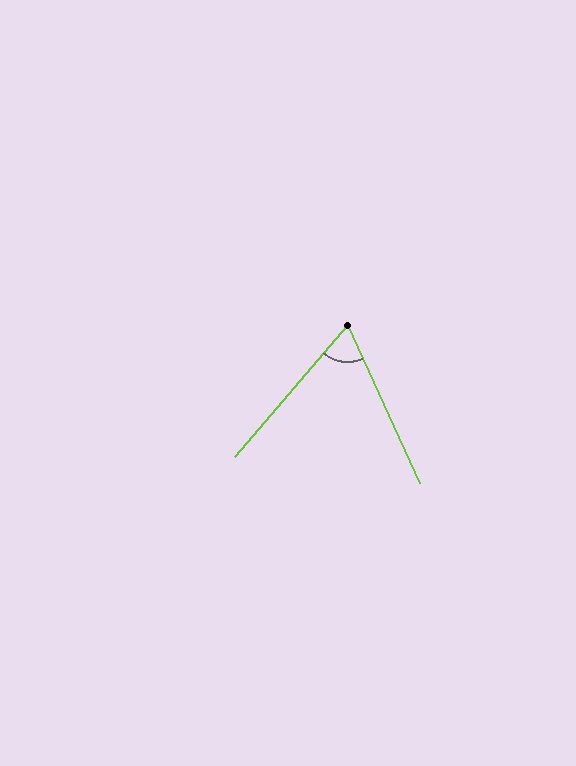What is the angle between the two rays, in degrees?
Approximately 65 degrees.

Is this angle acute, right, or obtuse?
It is acute.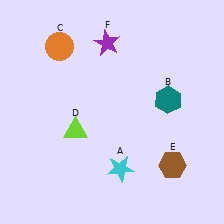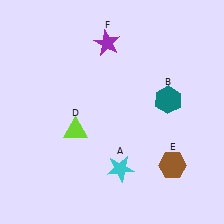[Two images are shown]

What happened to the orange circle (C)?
The orange circle (C) was removed in Image 2. It was in the top-left area of Image 1.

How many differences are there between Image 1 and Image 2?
There is 1 difference between the two images.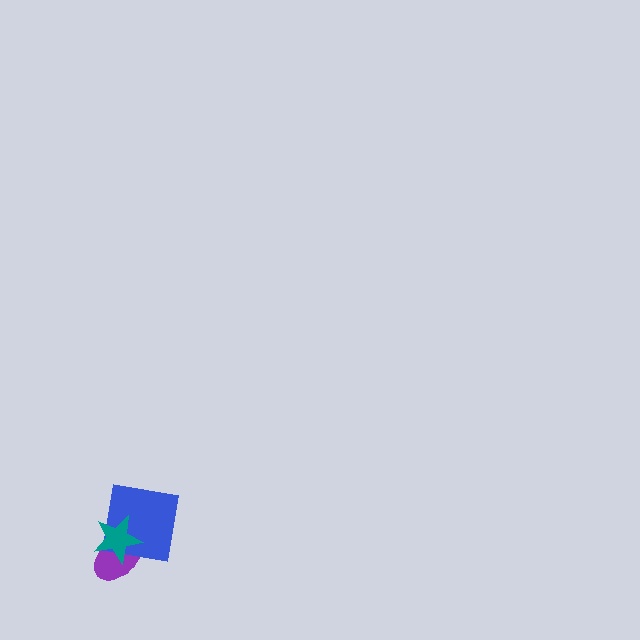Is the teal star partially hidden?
No, no other shape covers it.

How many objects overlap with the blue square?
2 objects overlap with the blue square.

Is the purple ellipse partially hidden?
Yes, it is partially covered by another shape.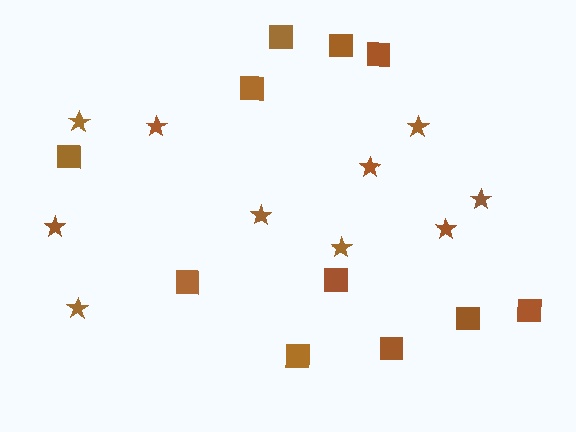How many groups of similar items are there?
There are 2 groups: one group of squares (11) and one group of stars (10).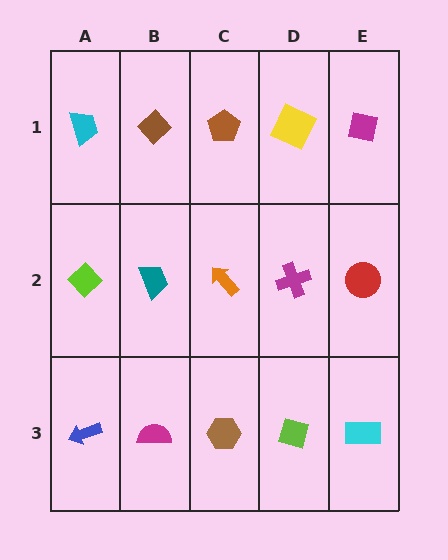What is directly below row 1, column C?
An orange arrow.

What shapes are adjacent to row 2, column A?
A cyan trapezoid (row 1, column A), a blue arrow (row 3, column A), a teal trapezoid (row 2, column B).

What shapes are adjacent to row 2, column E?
A magenta square (row 1, column E), a cyan rectangle (row 3, column E), a magenta cross (row 2, column D).